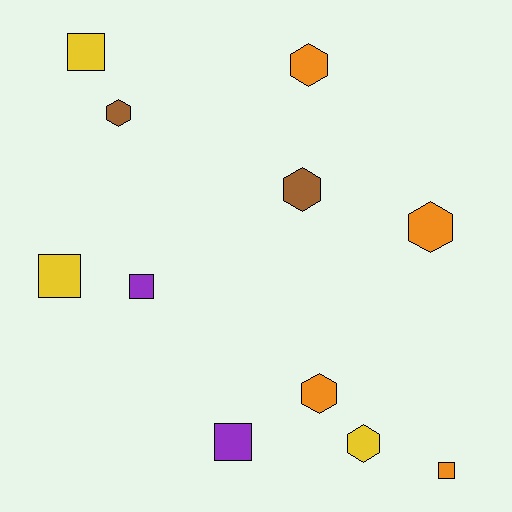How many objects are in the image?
There are 11 objects.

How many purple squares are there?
There are 2 purple squares.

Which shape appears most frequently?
Hexagon, with 6 objects.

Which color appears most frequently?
Orange, with 4 objects.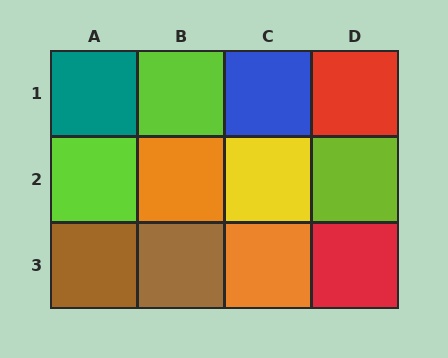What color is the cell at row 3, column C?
Orange.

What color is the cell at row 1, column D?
Red.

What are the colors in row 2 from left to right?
Lime, orange, yellow, lime.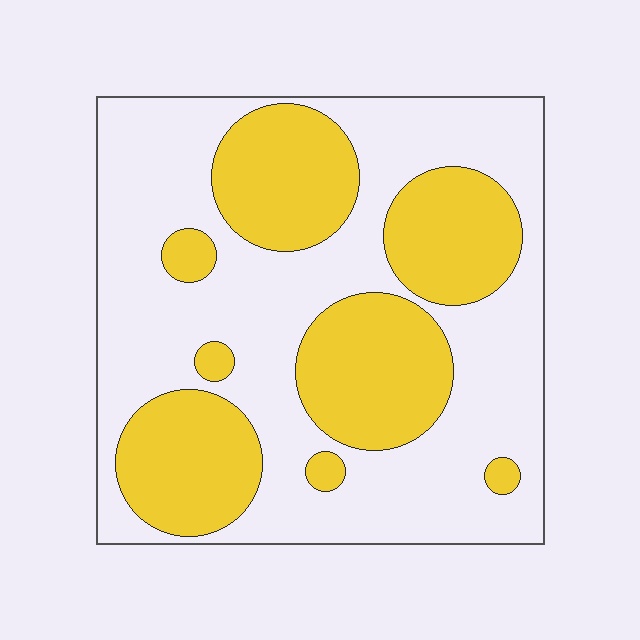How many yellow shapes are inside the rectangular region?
8.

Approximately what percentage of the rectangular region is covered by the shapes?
Approximately 40%.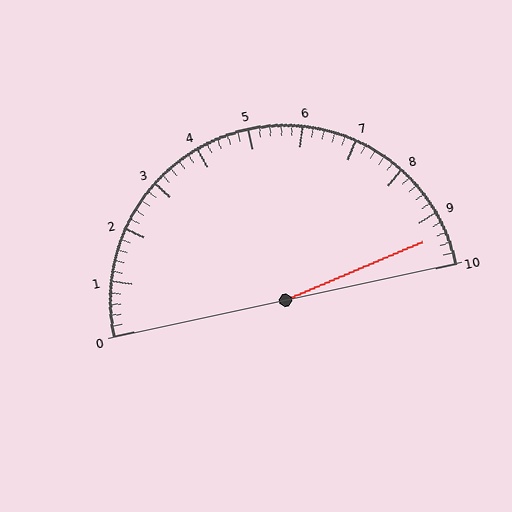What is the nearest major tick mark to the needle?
The nearest major tick mark is 9.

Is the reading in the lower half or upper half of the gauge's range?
The reading is in the upper half of the range (0 to 10).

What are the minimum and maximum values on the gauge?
The gauge ranges from 0 to 10.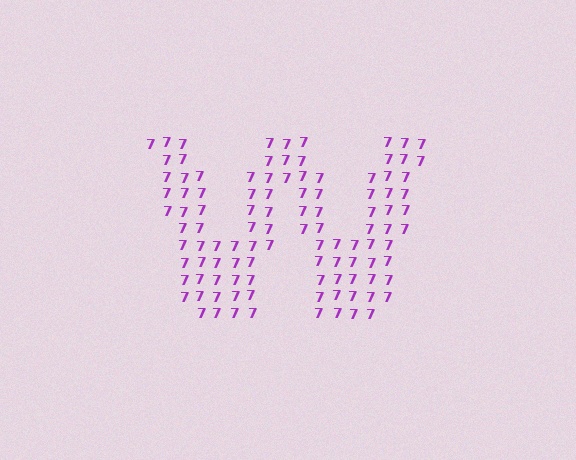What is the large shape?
The large shape is the letter W.